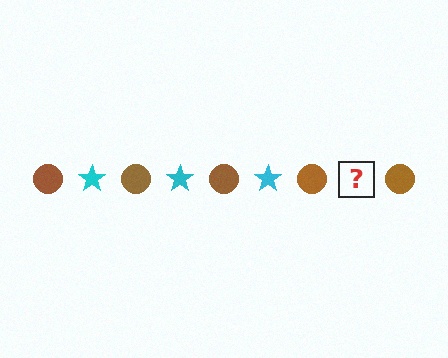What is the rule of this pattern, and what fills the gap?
The rule is that the pattern alternates between brown circle and cyan star. The gap should be filled with a cyan star.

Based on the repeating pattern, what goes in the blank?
The blank should be a cyan star.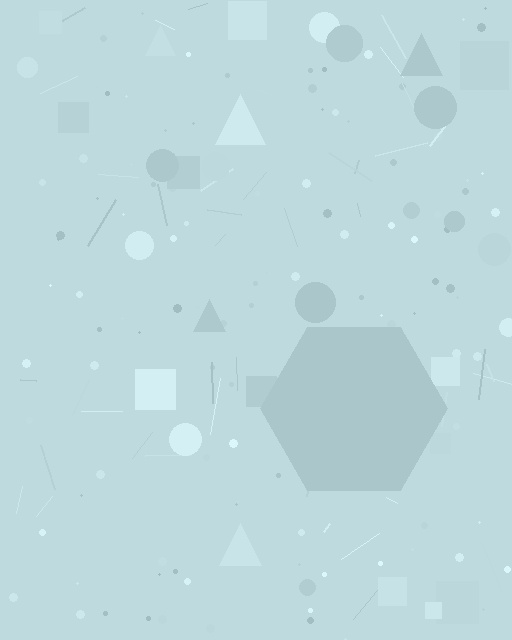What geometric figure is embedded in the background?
A hexagon is embedded in the background.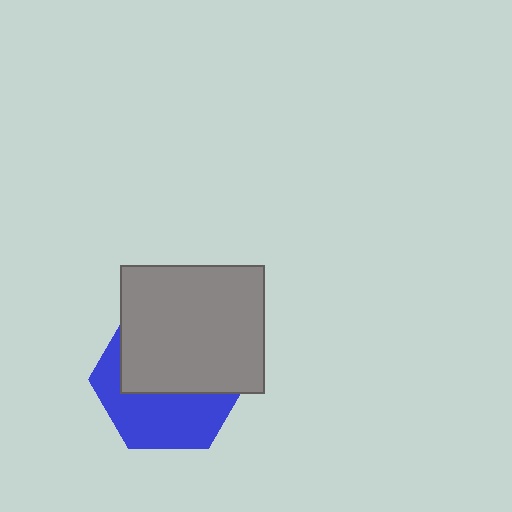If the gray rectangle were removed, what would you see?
You would see the complete blue hexagon.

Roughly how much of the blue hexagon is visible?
A small part of it is visible (roughly 45%).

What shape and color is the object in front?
The object in front is a gray rectangle.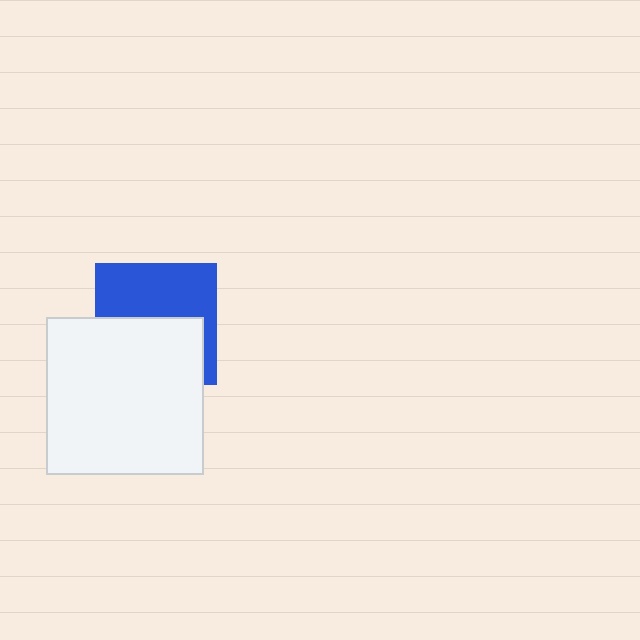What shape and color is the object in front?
The object in front is a white square.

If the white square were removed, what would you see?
You would see the complete blue square.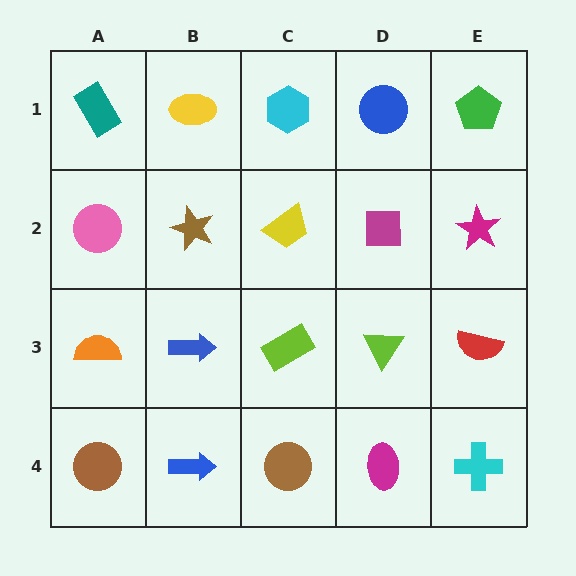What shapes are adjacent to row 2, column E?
A green pentagon (row 1, column E), a red semicircle (row 3, column E), a magenta square (row 2, column D).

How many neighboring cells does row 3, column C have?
4.